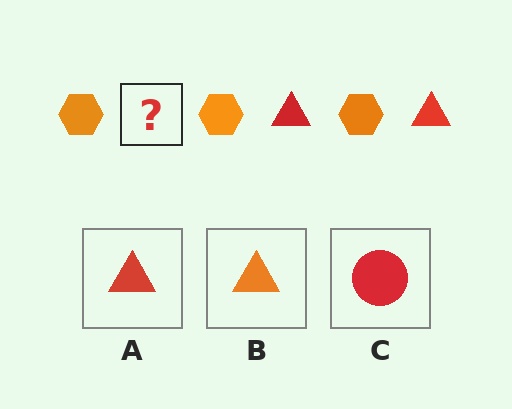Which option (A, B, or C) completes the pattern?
A.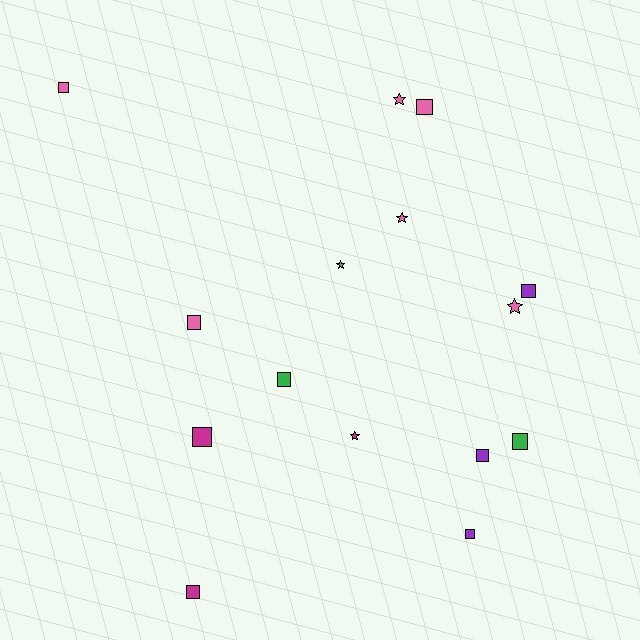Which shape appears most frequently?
Square, with 10 objects.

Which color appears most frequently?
Pink, with 6 objects.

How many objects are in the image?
There are 15 objects.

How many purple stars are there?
There are no purple stars.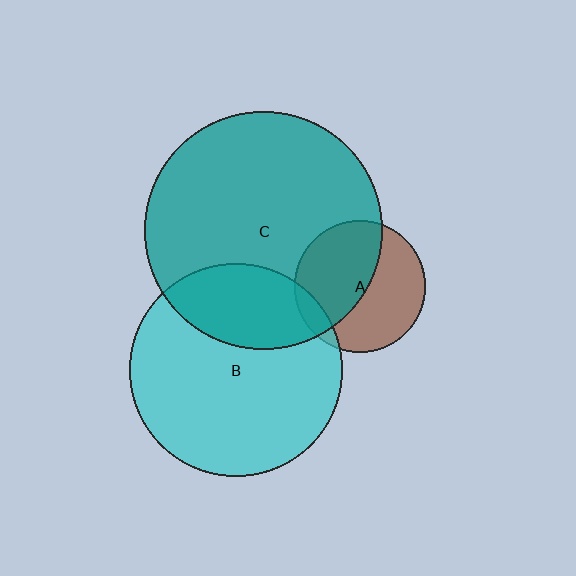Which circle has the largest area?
Circle C (teal).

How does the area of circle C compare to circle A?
Approximately 3.3 times.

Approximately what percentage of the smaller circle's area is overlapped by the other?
Approximately 10%.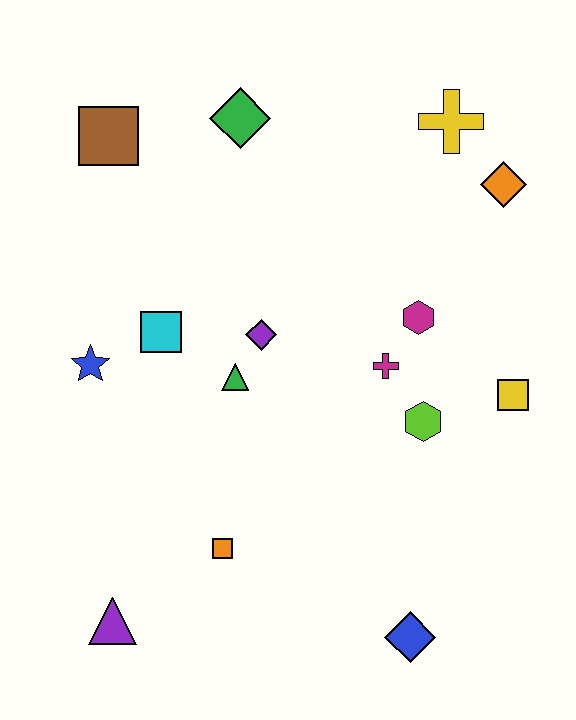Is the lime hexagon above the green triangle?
No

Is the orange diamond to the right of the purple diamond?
Yes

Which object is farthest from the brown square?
The blue diamond is farthest from the brown square.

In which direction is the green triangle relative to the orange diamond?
The green triangle is to the left of the orange diamond.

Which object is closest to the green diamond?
The brown square is closest to the green diamond.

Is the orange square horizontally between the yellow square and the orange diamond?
No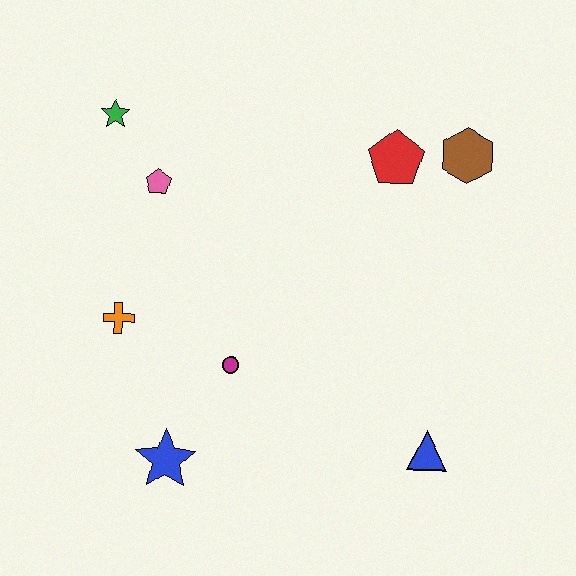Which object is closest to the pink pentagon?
The green star is closest to the pink pentagon.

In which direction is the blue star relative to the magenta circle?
The blue star is below the magenta circle.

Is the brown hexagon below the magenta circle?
No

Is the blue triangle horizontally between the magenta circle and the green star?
No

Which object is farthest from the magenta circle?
The brown hexagon is farthest from the magenta circle.